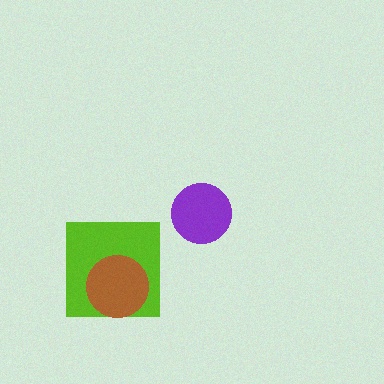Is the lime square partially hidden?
Yes, it is partially covered by another shape.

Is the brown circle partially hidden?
No, no other shape covers it.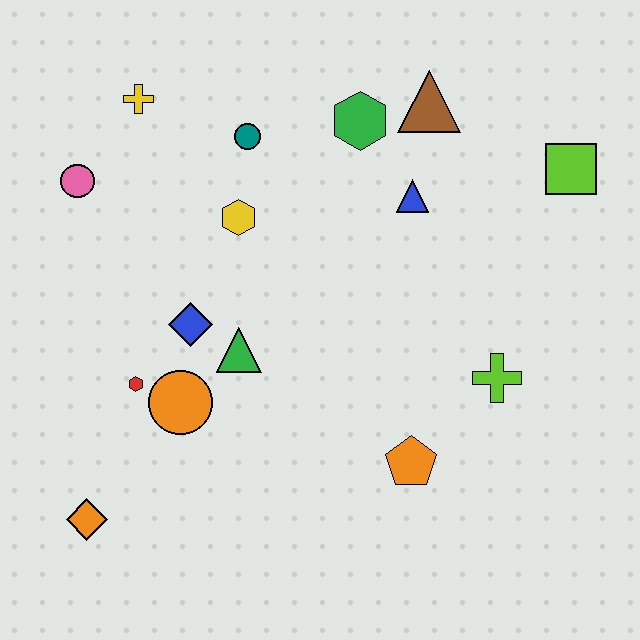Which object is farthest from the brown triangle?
The orange diamond is farthest from the brown triangle.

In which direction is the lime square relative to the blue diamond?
The lime square is to the right of the blue diamond.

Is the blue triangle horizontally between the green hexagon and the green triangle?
No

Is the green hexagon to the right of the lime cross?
No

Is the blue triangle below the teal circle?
Yes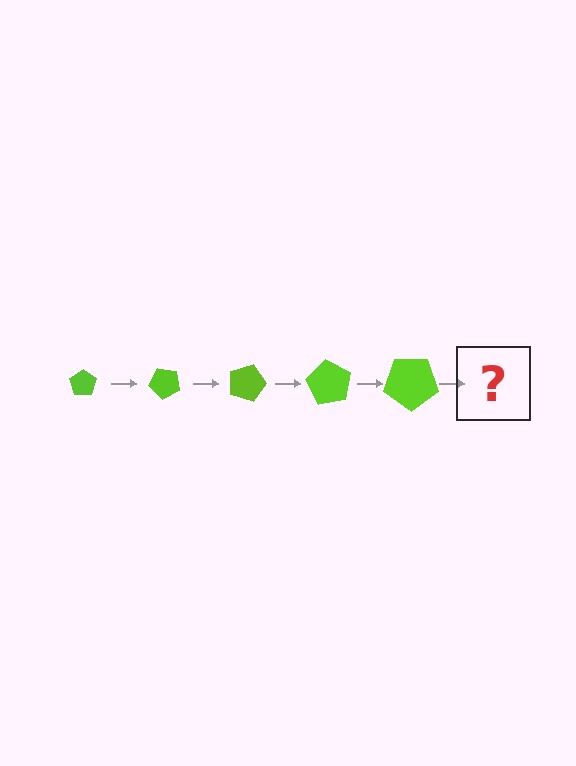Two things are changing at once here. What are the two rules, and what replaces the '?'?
The two rules are that the pentagon grows larger each step and it rotates 45 degrees each step. The '?' should be a pentagon, larger than the previous one and rotated 225 degrees from the start.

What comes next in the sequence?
The next element should be a pentagon, larger than the previous one and rotated 225 degrees from the start.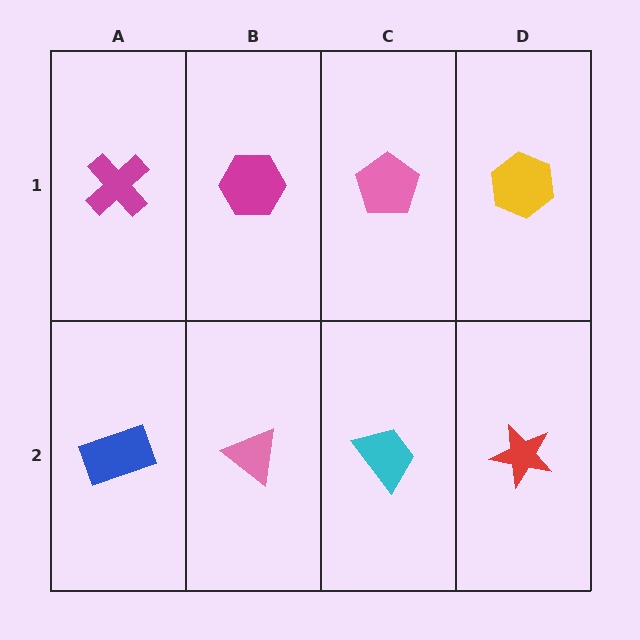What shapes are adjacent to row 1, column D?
A red star (row 2, column D), a pink pentagon (row 1, column C).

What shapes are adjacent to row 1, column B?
A pink triangle (row 2, column B), a magenta cross (row 1, column A), a pink pentagon (row 1, column C).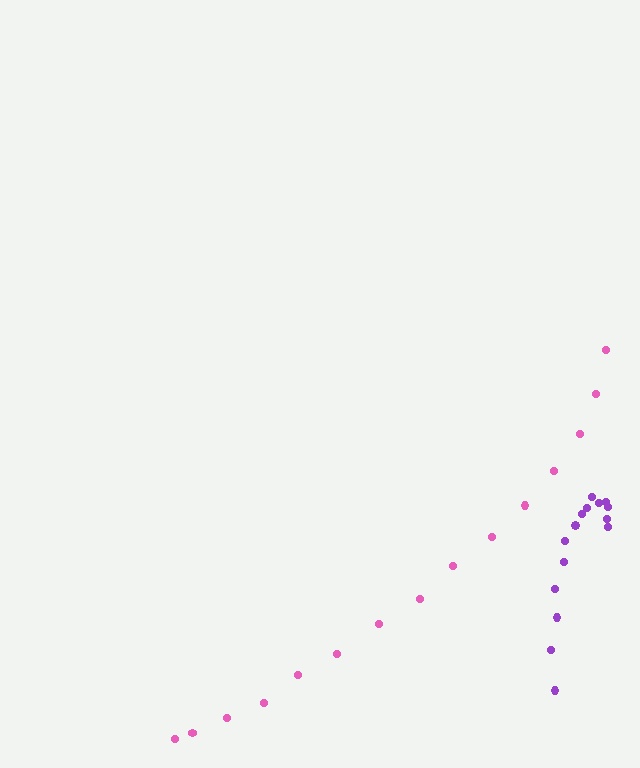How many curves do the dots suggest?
There are 2 distinct paths.